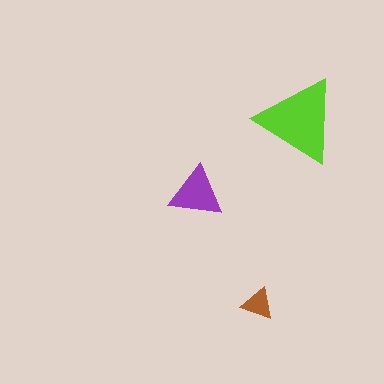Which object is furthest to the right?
The lime triangle is rightmost.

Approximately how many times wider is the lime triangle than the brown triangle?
About 2.5 times wider.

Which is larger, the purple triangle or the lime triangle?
The lime one.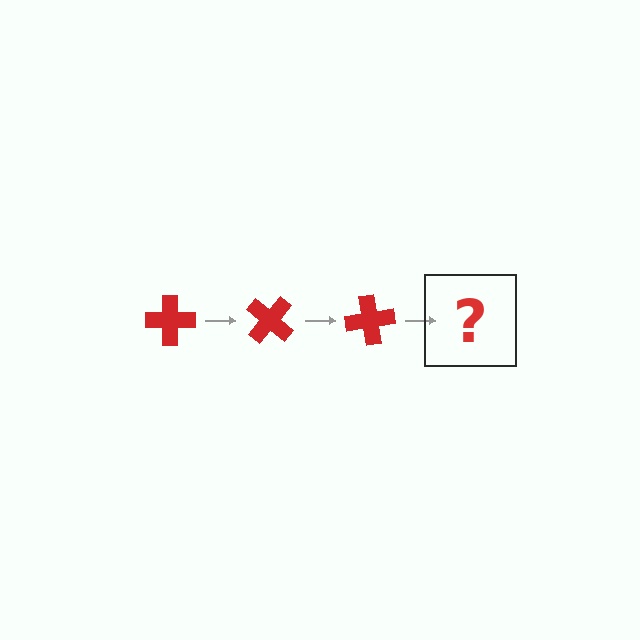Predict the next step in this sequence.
The next step is a red cross rotated 120 degrees.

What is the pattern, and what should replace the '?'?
The pattern is that the cross rotates 40 degrees each step. The '?' should be a red cross rotated 120 degrees.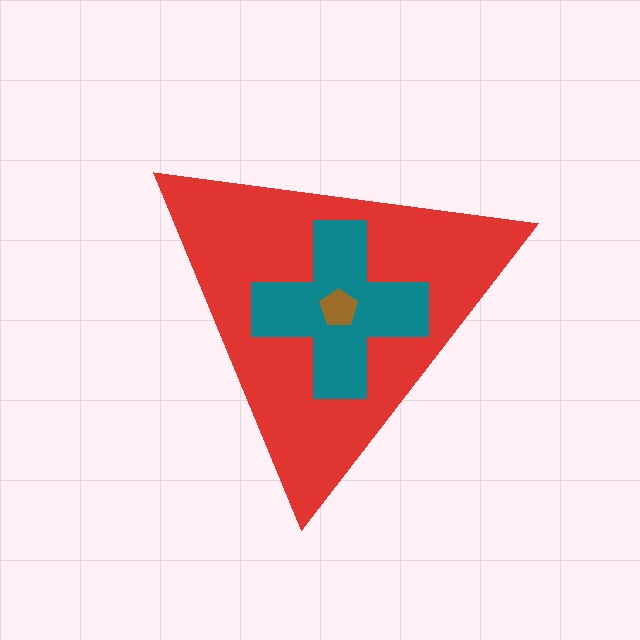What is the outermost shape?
The red triangle.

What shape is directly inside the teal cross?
The brown pentagon.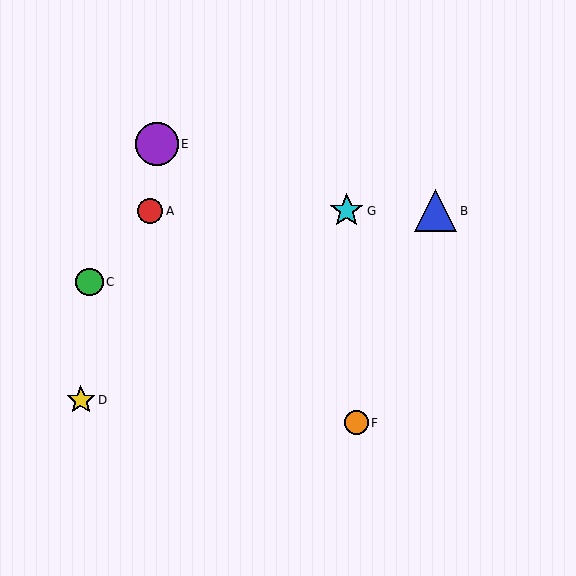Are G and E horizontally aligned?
No, G is at y≈211 and E is at y≈144.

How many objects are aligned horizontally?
3 objects (A, B, G) are aligned horizontally.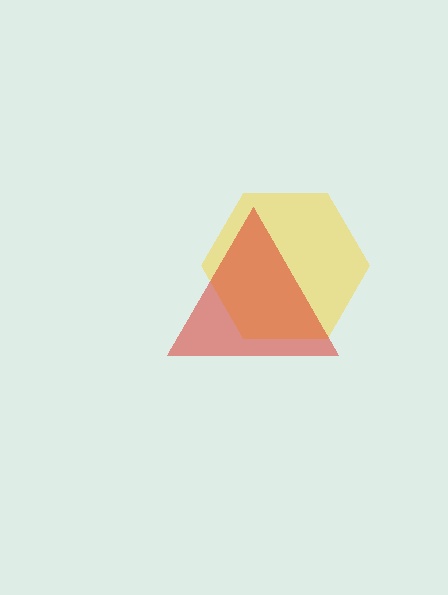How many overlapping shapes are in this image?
There are 2 overlapping shapes in the image.